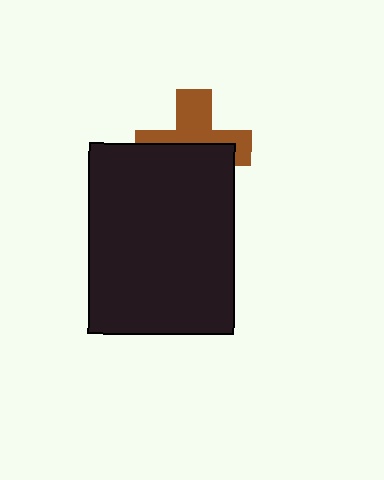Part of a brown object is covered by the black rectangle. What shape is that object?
It is a cross.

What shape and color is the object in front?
The object in front is a black rectangle.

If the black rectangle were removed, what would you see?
You would see the complete brown cross.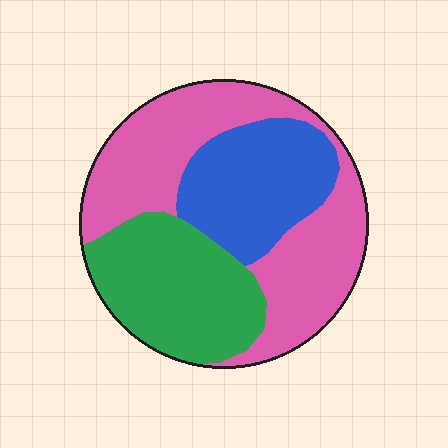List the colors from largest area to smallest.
From largest to smallest: pink, green, blue.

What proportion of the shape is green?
Green covers 29% of the shape.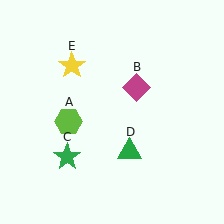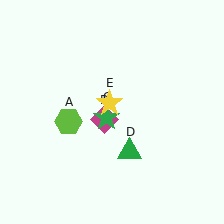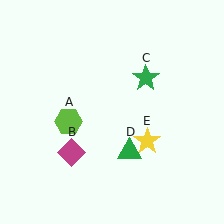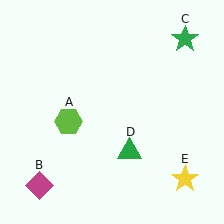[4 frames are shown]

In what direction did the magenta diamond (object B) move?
The magenta diamond (object B) moved down and to the left.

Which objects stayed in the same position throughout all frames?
Lime hexagon (object A) and green triangle (object D) remained stationary.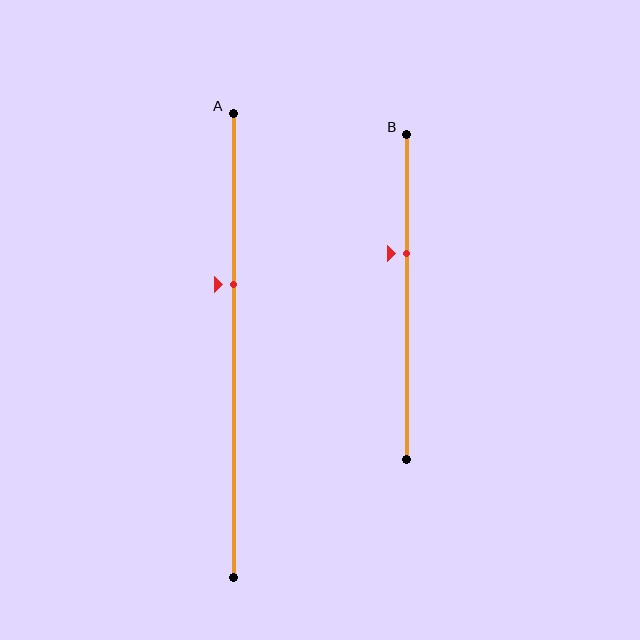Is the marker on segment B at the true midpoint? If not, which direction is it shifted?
No, the marker on segment B is shifted upward by about 13% of the segment length.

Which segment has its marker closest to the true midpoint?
Segment A has its marker closest to the true midpoint.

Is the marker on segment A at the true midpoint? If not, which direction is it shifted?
No, the marker on segment A is shifted upward by about 13% of the segment length.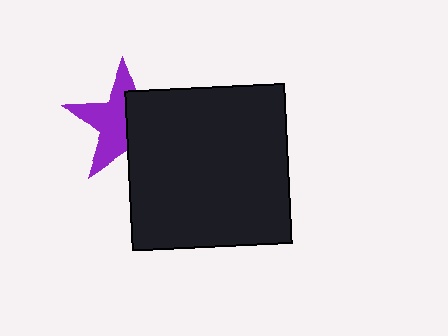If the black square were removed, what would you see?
You would see the complete purple star.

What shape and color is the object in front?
The object in front is a black square.